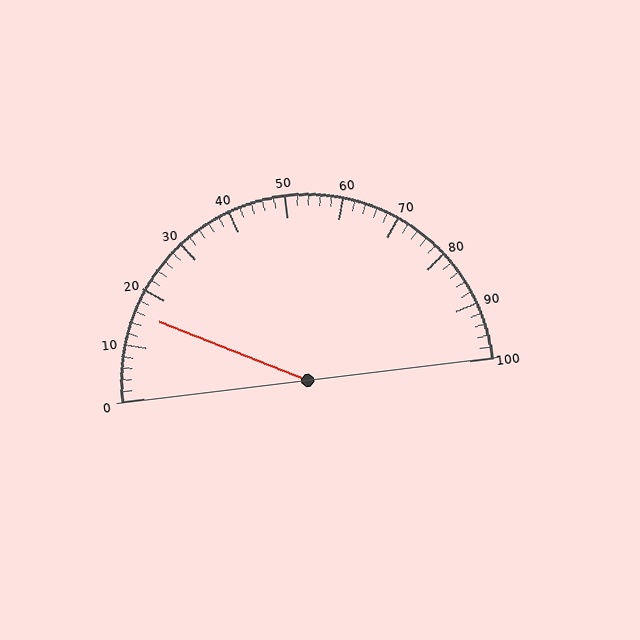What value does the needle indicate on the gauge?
The needle indicates approximately 16.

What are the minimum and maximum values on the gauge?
The gauge ranges from 0 to 100.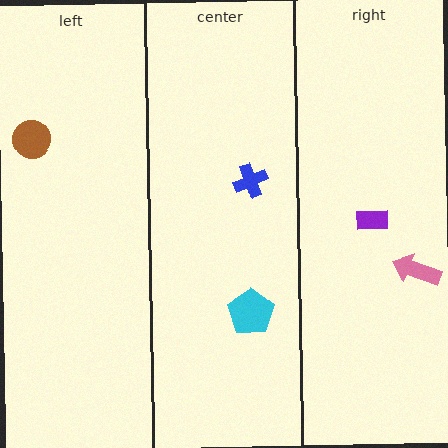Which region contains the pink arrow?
The right region.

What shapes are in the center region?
The blue cross, the cyan pentagon.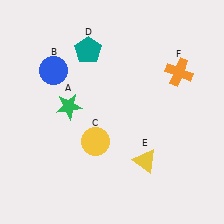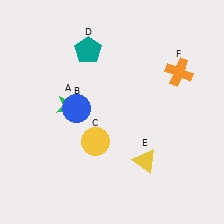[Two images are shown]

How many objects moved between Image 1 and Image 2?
1 object moved between the two images.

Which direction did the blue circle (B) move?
The blue circle (B) moved down.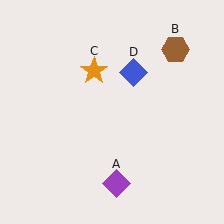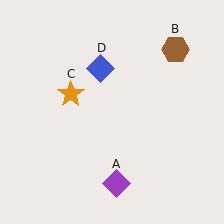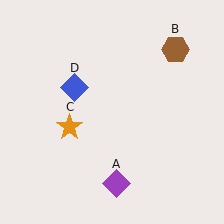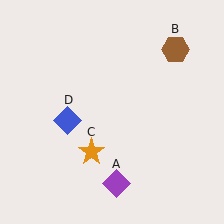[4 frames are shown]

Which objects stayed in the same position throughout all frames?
Purple diamond (object A) and brown hexagon (object B) remained stationary.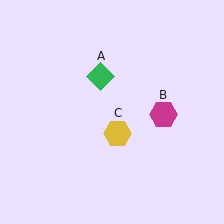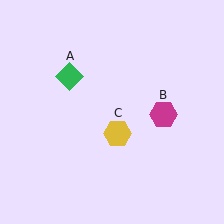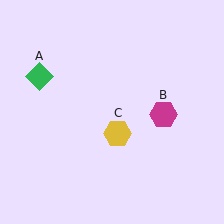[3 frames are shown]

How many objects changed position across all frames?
1 object changed position: green diamond (object A).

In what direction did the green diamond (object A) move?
The green diamond (object A) moved left.